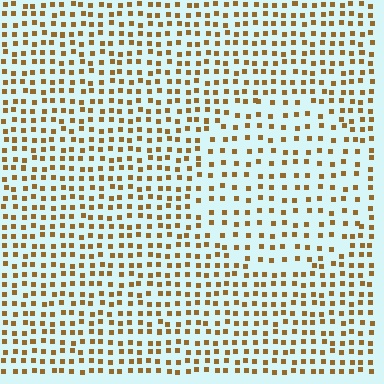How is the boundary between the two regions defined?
The boundary is defined by a change in element density (approximately 1.6x ratio). All elements are the same color, size, and shape.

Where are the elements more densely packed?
The elements are more densely packed outside the circle boundary.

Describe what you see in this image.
The image contains small brown elements arranged at two different densities. A circle-shaped region is visible where the elements are less densely packed than the surrounding area.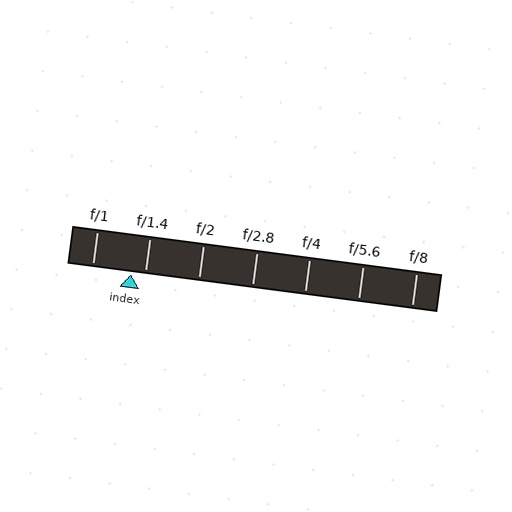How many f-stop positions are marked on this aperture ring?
There are 7 f-stop positions marked.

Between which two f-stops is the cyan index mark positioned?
The index mark is between f/1 and f/1.4.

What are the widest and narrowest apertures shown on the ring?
The widest aperture shown is f/1 and the narrowest is f/8.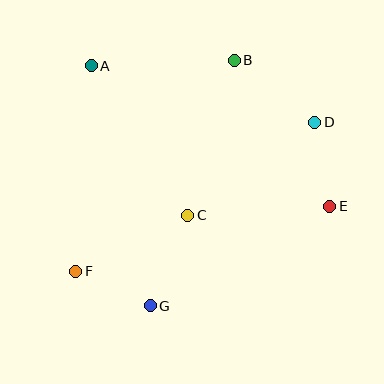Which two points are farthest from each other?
Points D and F are farthest from each other.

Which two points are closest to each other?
Points F and G are closest to each other.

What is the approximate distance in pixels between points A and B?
The distance between A and B is approximately 143 pixels.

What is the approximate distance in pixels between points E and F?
The distance between E and F is approximately 262 pixels.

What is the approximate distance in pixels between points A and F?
The distance between A and F is approximately 206 pixels.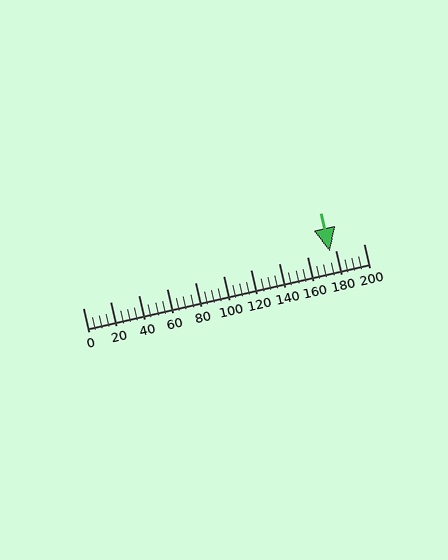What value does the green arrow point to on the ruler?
The green arrow points to approximately 176.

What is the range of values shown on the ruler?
The ruler shows values from 0 to 200.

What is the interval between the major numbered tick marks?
The major tick marks are spaced 20 units apart.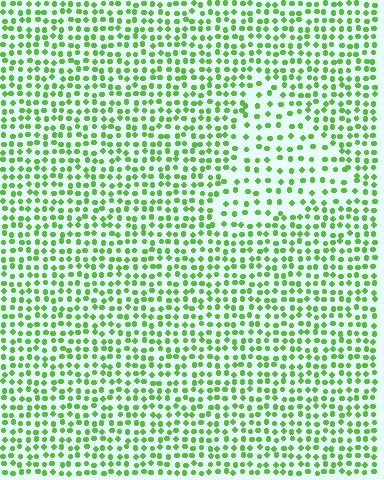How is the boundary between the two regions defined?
The boundary is defined by a change in element density (approximately 1.8x ratio). All elements are the same color, size, and shape.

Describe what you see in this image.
The image contains small lime elements arranged at two different densities. A triangle-shaped region is visible where the elements are less densely packed than the surrounding area.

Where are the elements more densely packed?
The elements are more densely packed outside the triangle boundary.